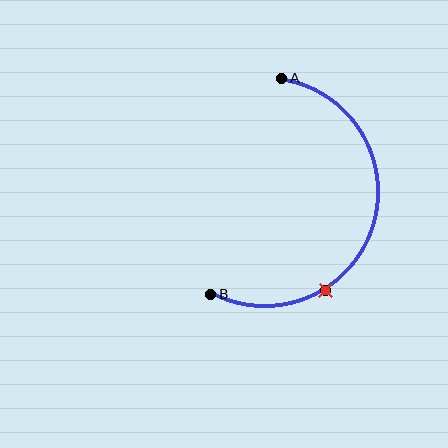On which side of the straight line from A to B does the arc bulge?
The arc bulges to the right of the straight line connecting A and B.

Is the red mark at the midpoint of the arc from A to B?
No. The red mark lies on the arc but is closer to endpoint B. The arc midpoint would be at the point on the curve equidistant along the arc from both A and B.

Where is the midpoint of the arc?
The arc midpoint is the point on the curve farthest from the straight line joining A and B. It sits to the right of that line.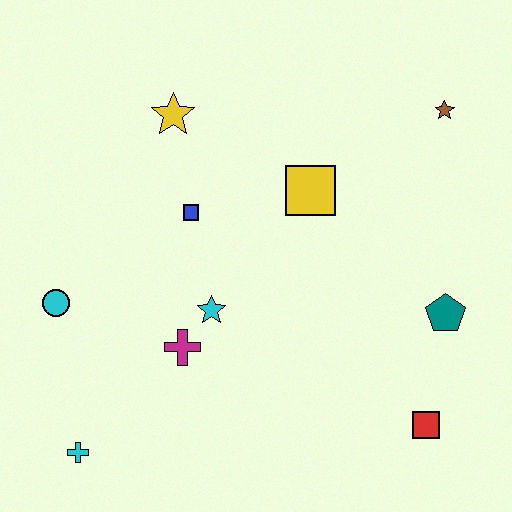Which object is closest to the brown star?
The yellow square is closest to the brown star.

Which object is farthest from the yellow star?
The red square is farthest from the yellow star.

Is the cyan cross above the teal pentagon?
No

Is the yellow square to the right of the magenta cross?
Yes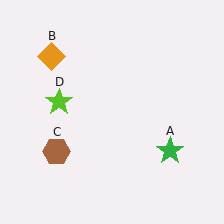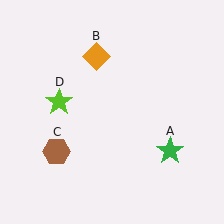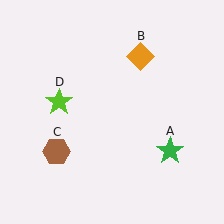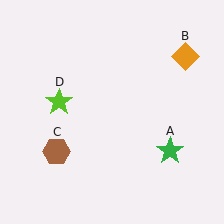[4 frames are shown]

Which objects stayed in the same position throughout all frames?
Green star (object A) and brown hexagon (object C) and lime star (object D) remained stationary.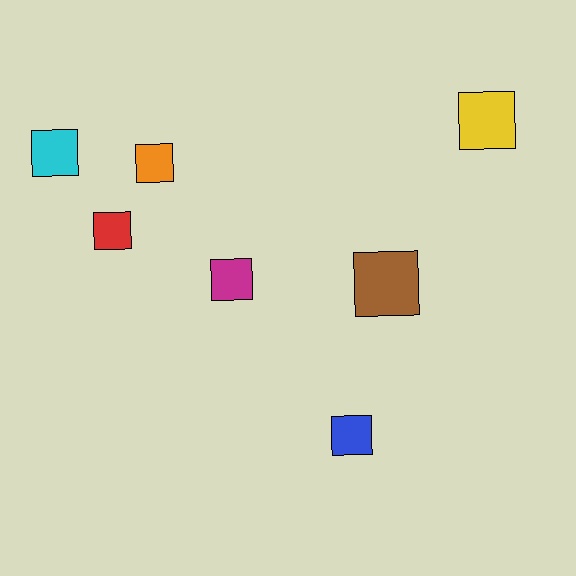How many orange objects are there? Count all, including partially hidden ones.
There is 1 orange object.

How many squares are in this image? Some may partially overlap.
There are 7 squares.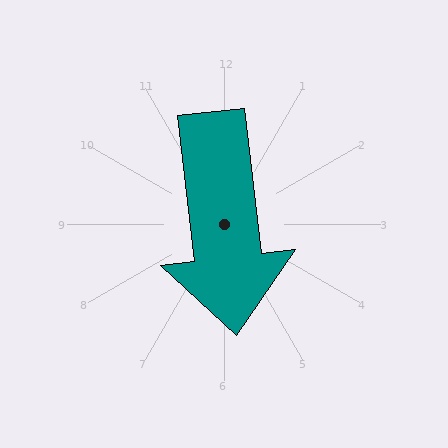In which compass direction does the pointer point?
South.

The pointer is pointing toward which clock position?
Roughly 6 o'clock.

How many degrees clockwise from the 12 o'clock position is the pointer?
Approximately 174 degrees.